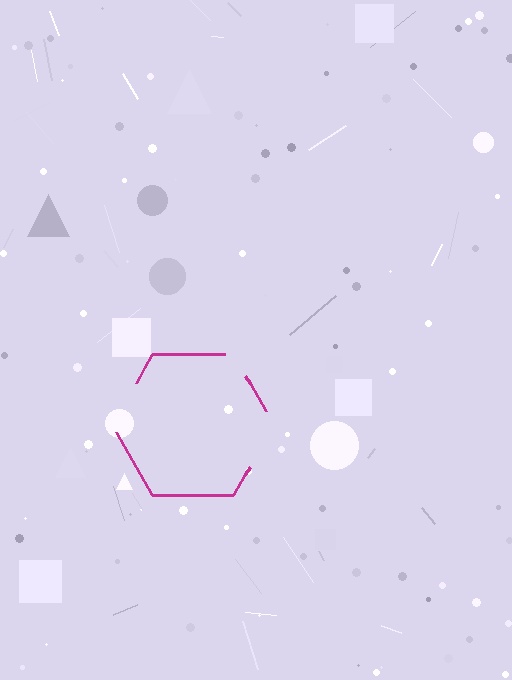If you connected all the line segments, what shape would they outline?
They would outline a hexagon.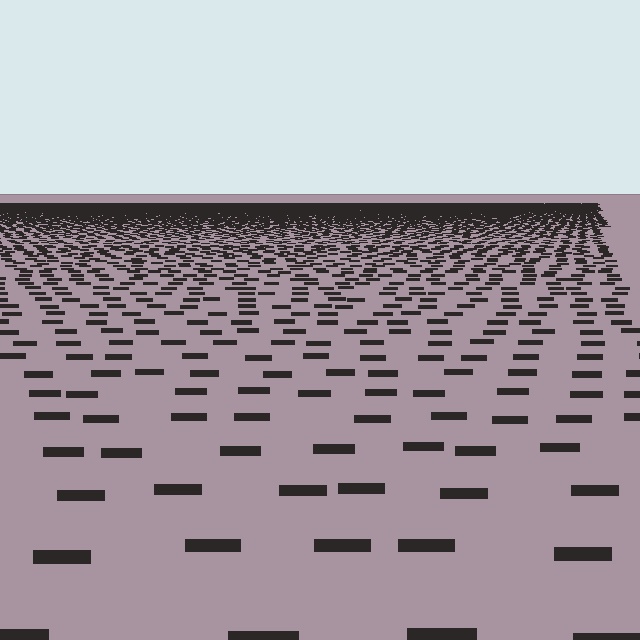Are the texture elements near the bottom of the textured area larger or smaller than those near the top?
Larger. Near the bottom, elements are closer to the viewer and appear at a bigger on-screen size.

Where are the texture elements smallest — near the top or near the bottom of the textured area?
Near the top.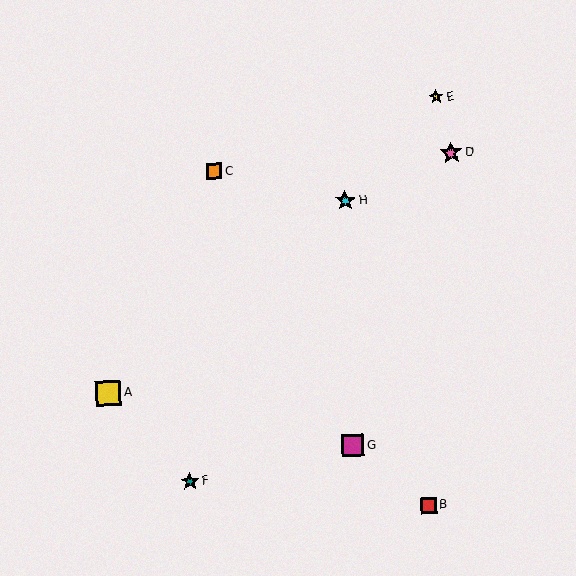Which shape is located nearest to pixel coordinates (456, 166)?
The pink star (labeled D) at (451, 153) is nearest to that location.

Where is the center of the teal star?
The center of the teal star is at (190, 482).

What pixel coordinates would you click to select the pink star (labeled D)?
Click at (451, 153) to select the pink star D.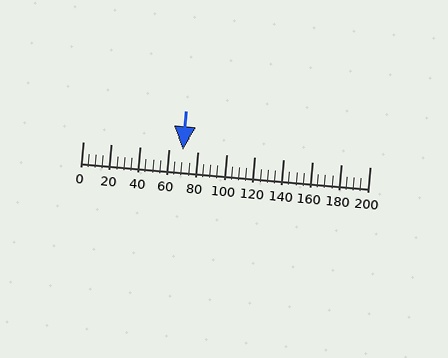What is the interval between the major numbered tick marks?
The major tick marks are spaced 20 units apart.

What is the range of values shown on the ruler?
The ruler shows values from 0 to 200.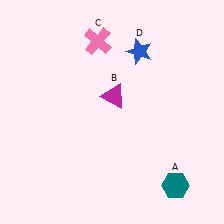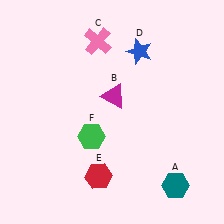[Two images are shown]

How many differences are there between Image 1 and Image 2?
There are 2 differences between the two images.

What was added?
A red hexagon (E), a green hexagon (F) were added in Image 2.